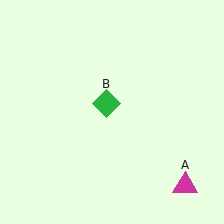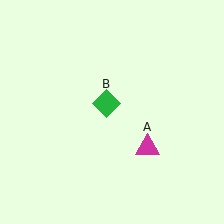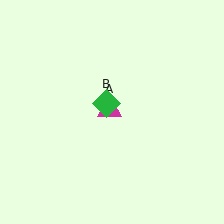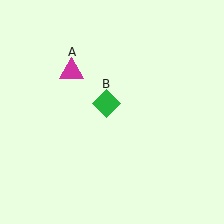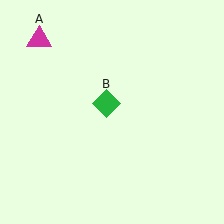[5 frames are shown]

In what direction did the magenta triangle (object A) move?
The magenta triangle (object A) moved up and to the left.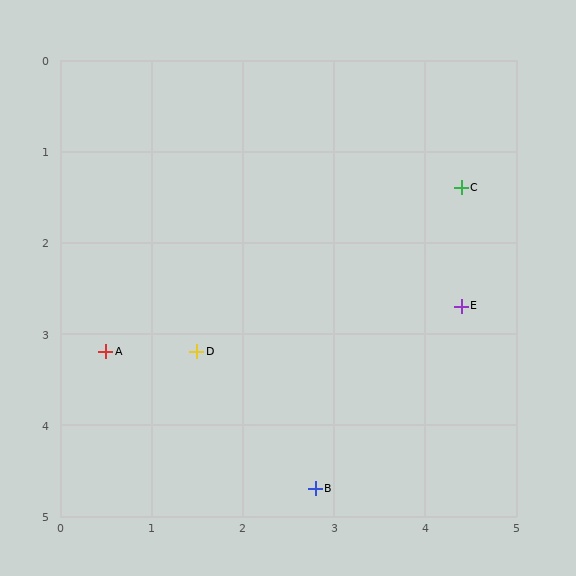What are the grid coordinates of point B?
Point B is at approximately (2.8, 4.7).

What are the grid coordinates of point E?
Point E is at approximately (4.4, 2.7).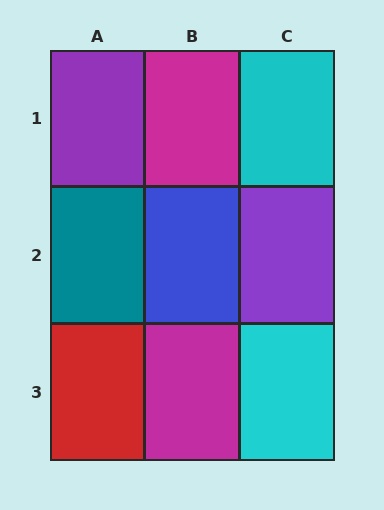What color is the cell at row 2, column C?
Purple.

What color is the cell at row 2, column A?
Teal.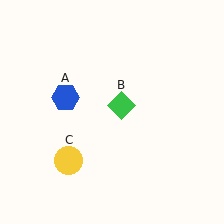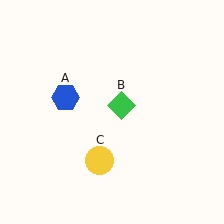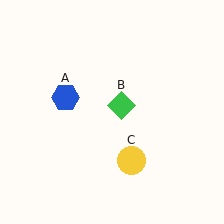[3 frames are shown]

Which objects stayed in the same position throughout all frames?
Blue hexagon (object A) and green diamond (object B) remained stationary.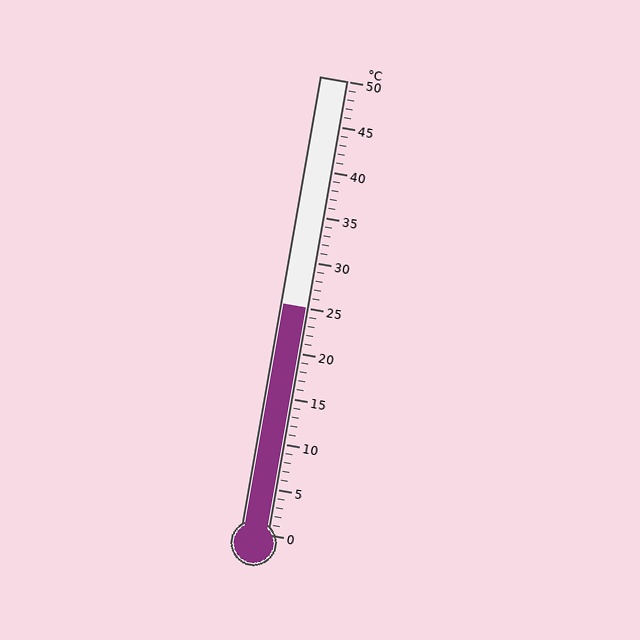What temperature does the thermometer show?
The thermometer shows approximately 25°C.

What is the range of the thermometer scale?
The thermometer scale ranges from 0°C to 50°C.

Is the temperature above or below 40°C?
The temperature is below 40°C.